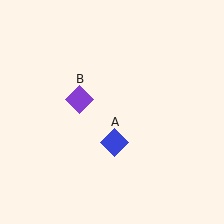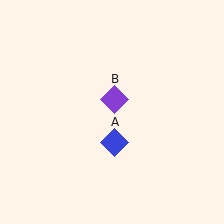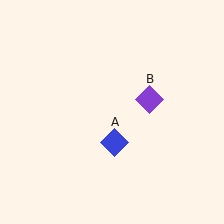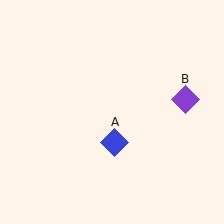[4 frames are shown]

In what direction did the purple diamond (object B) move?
The purple diamond (object B) moved right.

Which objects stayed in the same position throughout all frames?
Blue diamond (object A) remained stationary.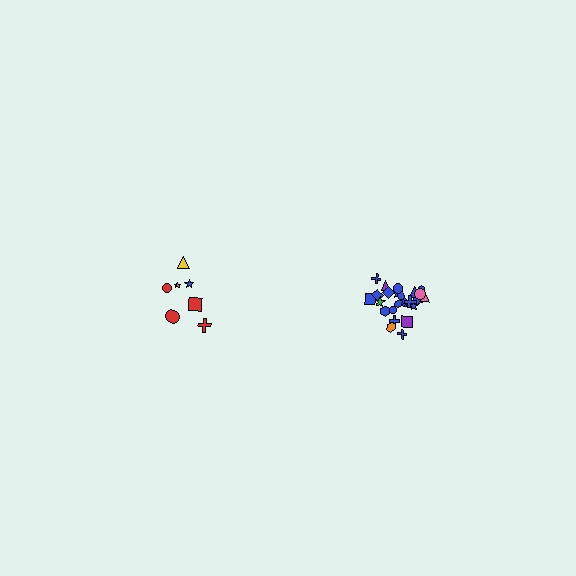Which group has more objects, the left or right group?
The right group.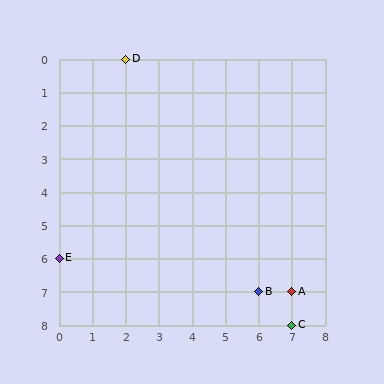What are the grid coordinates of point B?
Point B is at grid coordinates (6, 7).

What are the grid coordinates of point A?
Point A is at grid coordinates (7, 7).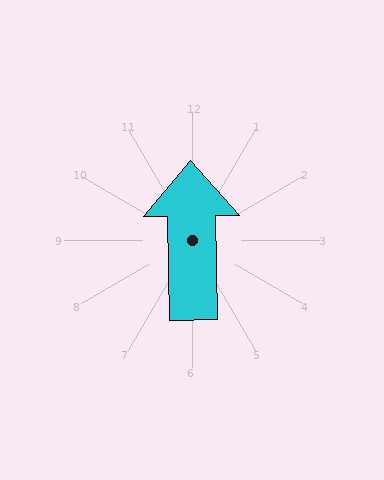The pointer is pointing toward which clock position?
Roughly 12 o'clock.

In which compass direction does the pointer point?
North.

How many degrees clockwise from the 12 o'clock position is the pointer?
Approximately 359 degrees.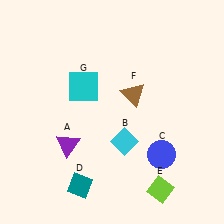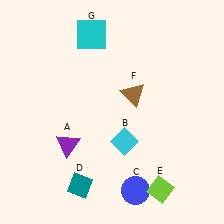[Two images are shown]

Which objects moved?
The objects that moved are: the blue circle (C), the cyan square (G).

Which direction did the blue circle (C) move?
The blue circle (C) moved down.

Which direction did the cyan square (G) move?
The cyan square (G) moved up.